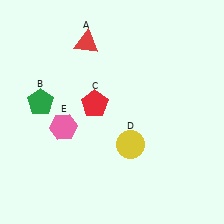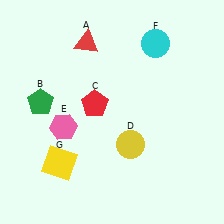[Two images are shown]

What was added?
A cyan circle (F), a yellow square (G) were added in Image 2.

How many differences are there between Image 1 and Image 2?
There are 2 differences between the two images.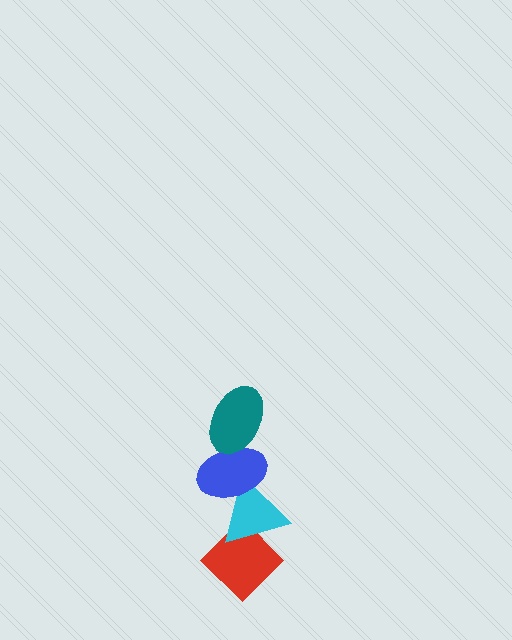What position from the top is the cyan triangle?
The cyan triangle is 3rd from the top.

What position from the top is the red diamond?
The red diamond is 4th from the top.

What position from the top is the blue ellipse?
The blue ellipse is 2nd from the top.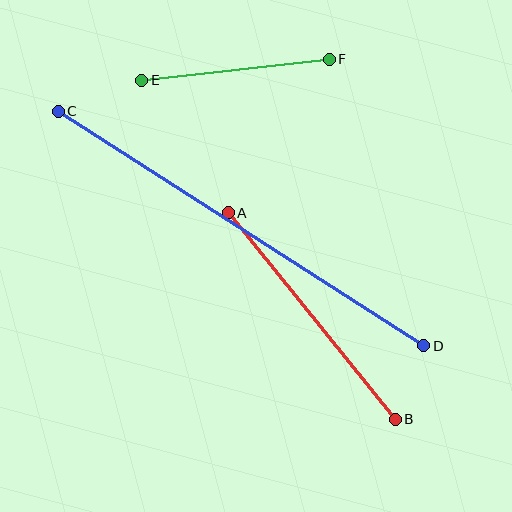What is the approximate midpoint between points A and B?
The midpoint is at approximately (312, 316) pixels.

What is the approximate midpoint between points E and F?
The midpoint is at approximately (236, 70) pixels.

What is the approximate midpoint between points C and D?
The midpoint is at approximately (241, 229) pixels.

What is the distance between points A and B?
The distance is approximately 266 pixels.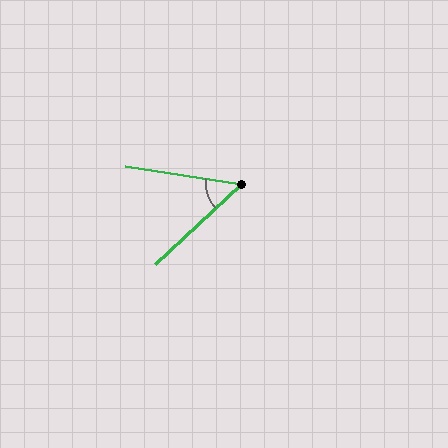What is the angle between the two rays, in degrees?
Approximately 52 degrees.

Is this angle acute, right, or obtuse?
It is acute.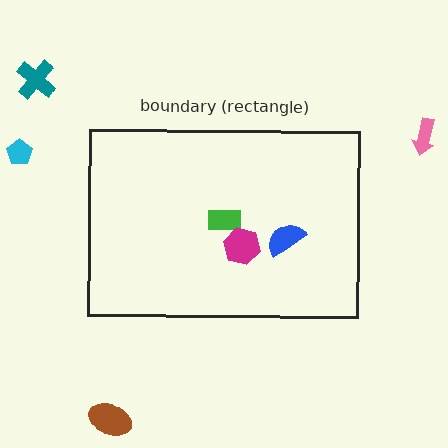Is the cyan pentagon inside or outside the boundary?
Outside.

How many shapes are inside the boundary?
3 inside, 4 outside.